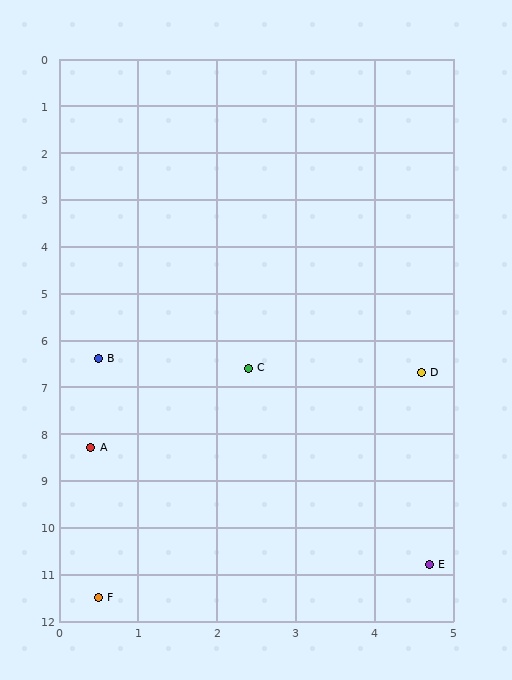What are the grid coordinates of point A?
Point A is at approximately (0.4, 8.3).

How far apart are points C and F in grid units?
Points C and F are about 5.3 grid units apart.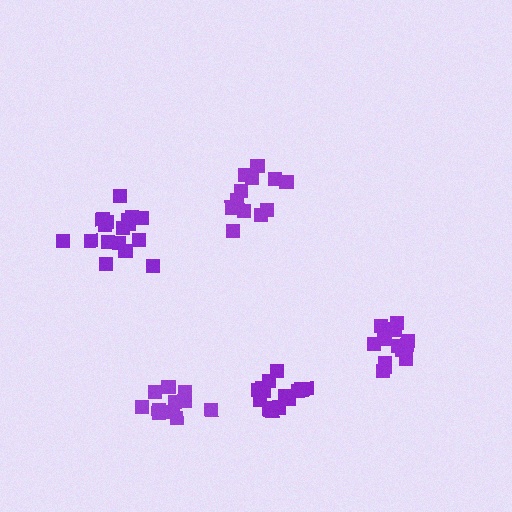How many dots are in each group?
Group 1: 15 dots, Group 2: 17 dots, Group 3: 12 dots, Group 4: 13 dots, Group 5: 15 dots (72 total).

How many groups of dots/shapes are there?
There are 5 groups.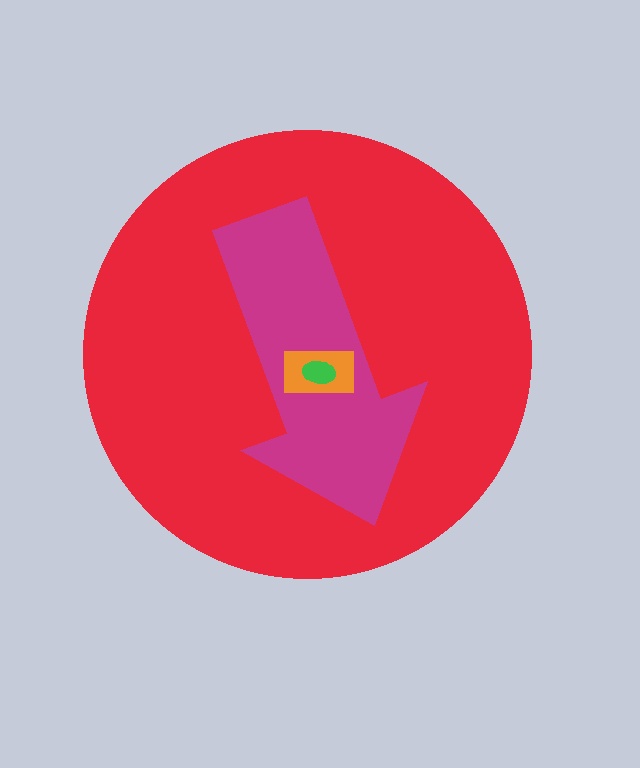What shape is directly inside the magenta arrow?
The orange rectangle.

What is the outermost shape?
The red circle.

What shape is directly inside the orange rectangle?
The green ellipse.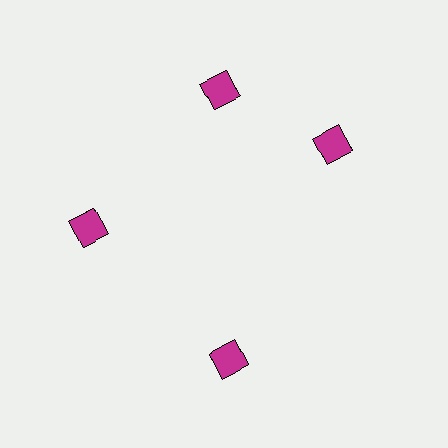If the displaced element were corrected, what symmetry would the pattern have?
It would have 4-fold rotational symmetry — the pattern would map onto itself every 90 degrees.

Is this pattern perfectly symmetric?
No. The 4 magenta diamonds are arranged in a ring, but one element near the 3 o'clock position is rotated out of alignment along the ring, breaking the 4-fold rotational symmetry.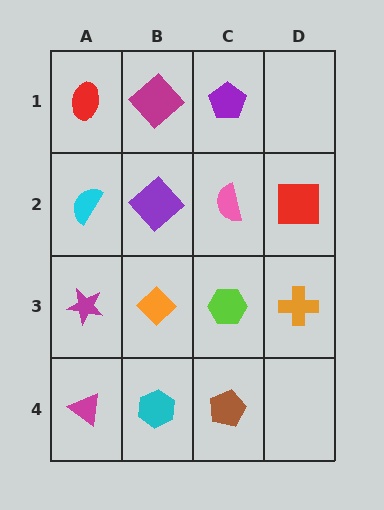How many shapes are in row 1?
3 shapes.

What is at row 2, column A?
A cyan semicircle.